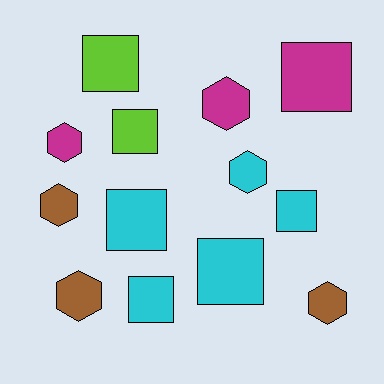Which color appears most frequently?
Cyan, with 5 objects.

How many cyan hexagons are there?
There is 1 cyan hexagon.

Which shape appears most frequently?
Square, with 7 objects.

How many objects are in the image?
There are 13 objects.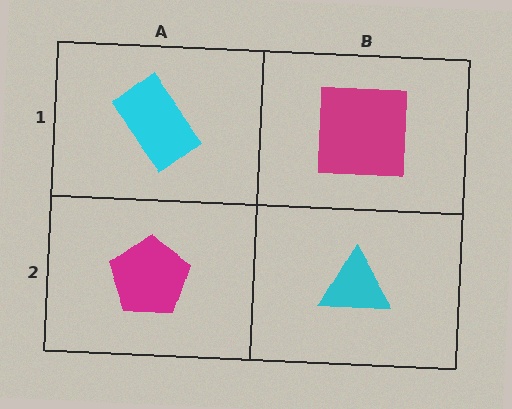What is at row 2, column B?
A cyan triangle.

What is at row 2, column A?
A magenta pentagon.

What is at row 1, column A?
A cyan rectangle.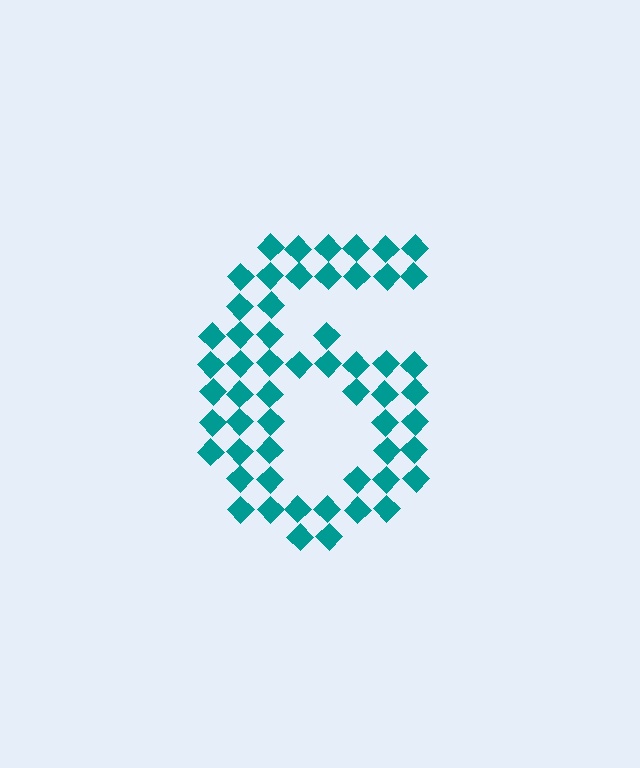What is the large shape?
The large shape is the digit 6.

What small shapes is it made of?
It is made of small diamonds.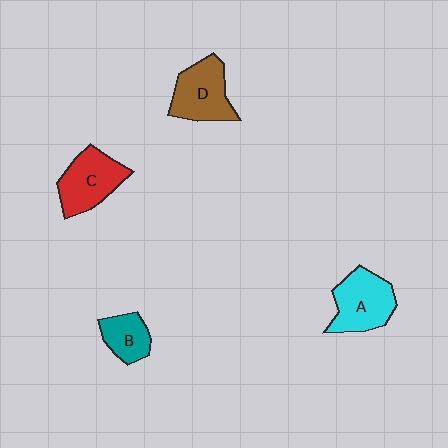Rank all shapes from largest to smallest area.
From largest to smallest: A (cyan), D (brown), C (red), B (teal).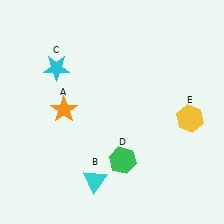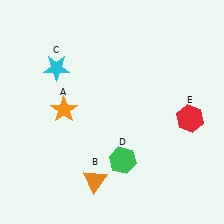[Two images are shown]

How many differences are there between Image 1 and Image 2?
There are 2 differences between the two images.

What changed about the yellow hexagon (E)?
In Image 1, E is yellow. In Image 2, it changed to red.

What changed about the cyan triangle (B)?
In Image 1, B is cyan. In Image 2, it changed to orange.